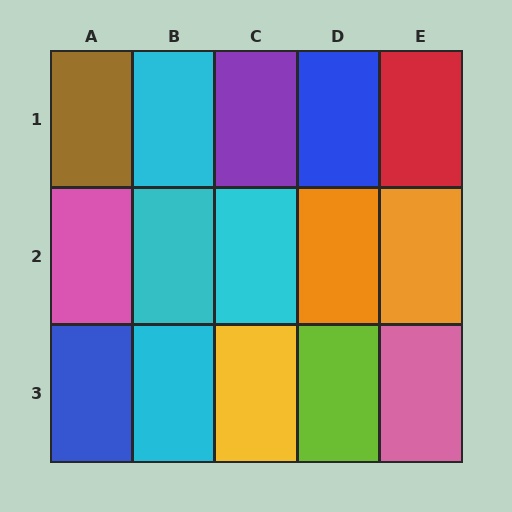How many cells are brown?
1 cell is brown.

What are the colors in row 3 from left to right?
Blue, cyan, yellow, lime, pink.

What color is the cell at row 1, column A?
Brown.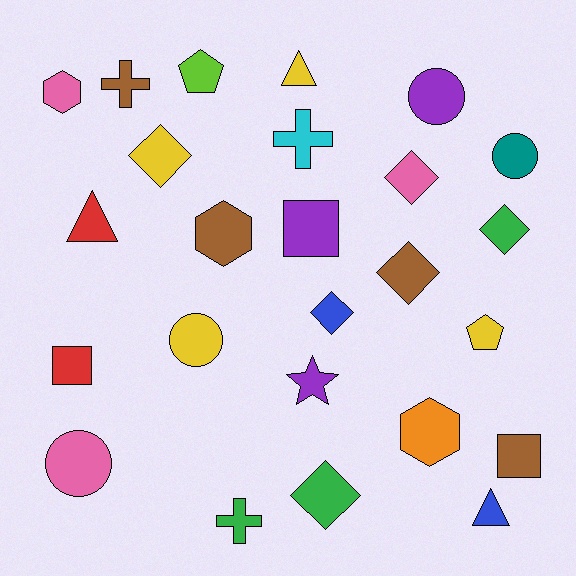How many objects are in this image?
There are 25 objects.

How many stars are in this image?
There is 1 star.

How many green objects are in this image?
There are 3 green objects.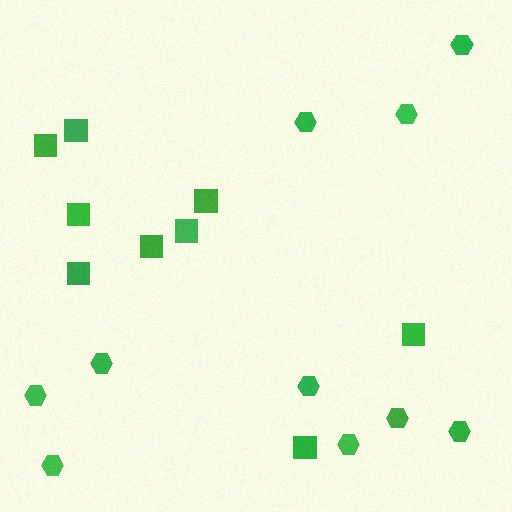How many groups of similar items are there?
There are 2 groups: one group of hexagons (10) and one group of squares (9).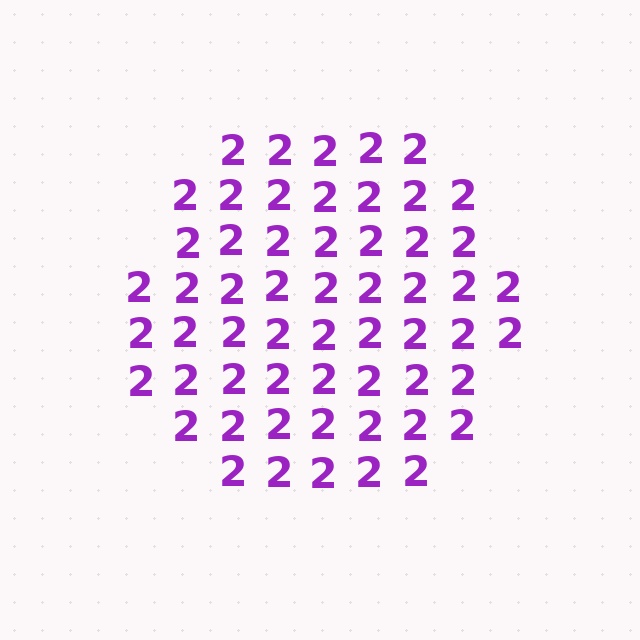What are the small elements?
The small elements are digit 2's.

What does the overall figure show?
The overall figure shows a hexagon.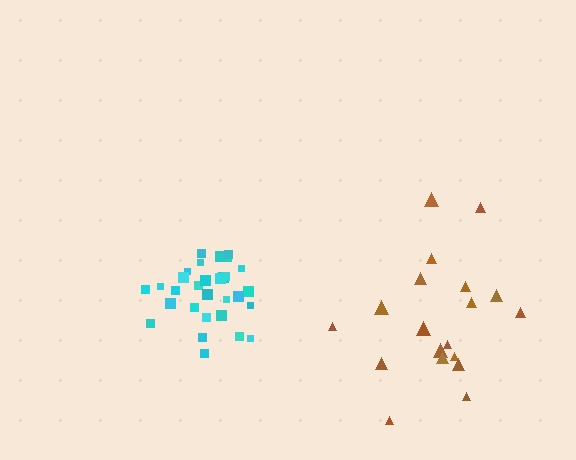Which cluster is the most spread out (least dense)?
Brown.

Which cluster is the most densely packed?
Cyan.